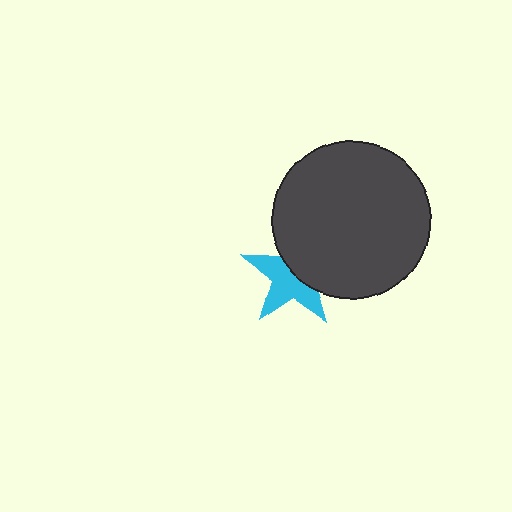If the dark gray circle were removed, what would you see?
You would see the complete cyan star.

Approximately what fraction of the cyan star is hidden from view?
Roughly 44% of the cyan star is hidden behind the dark gray circle.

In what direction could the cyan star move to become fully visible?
The cyan star could move toward the lower-left. That would shift it out from behind the dark gray circle entirely.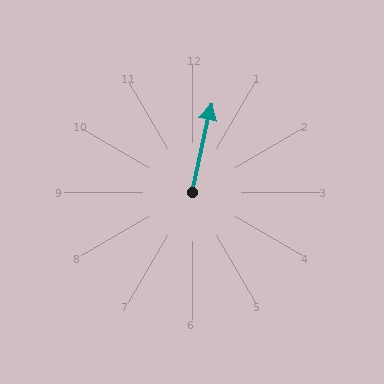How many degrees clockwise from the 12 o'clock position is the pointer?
Approximately 12 degrees.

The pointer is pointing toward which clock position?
Roughly 12 o'clock.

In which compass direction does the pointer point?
North.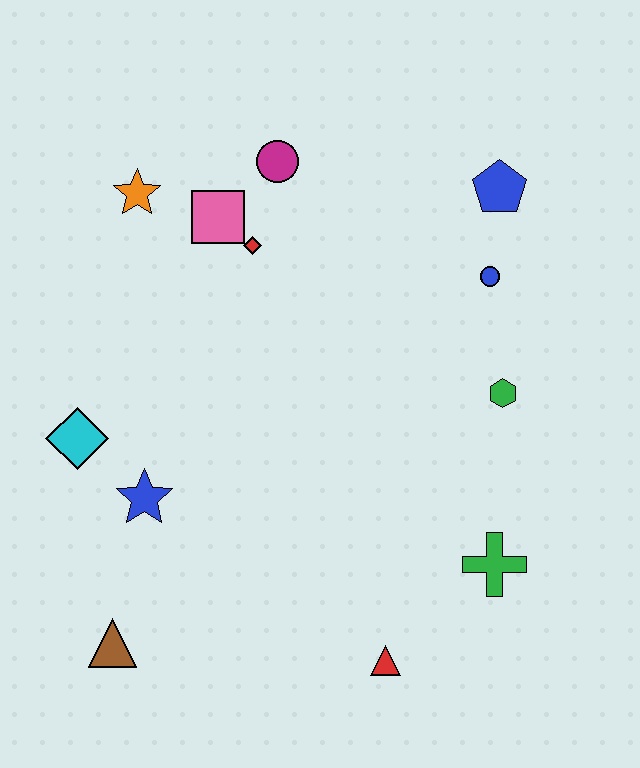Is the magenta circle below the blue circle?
No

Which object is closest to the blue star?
The cyan diamond is closest to the blue star.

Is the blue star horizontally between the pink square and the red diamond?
No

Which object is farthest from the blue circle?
The brown triangle is farthest from the blue circle.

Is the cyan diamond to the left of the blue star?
Yes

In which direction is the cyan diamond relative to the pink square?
The cyan diamond is below the pink square.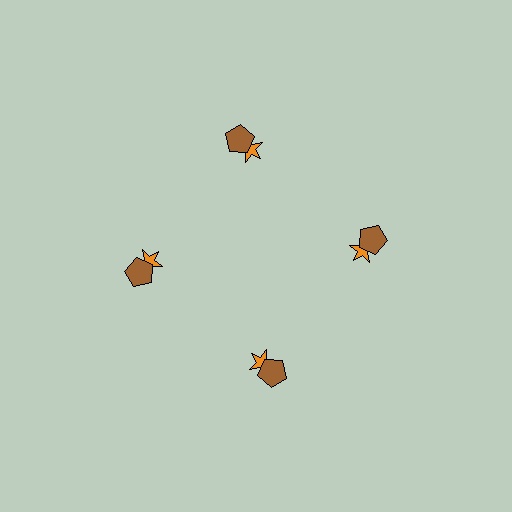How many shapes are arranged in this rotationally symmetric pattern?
There are 8 shapes, arranged in 4 groups of 2.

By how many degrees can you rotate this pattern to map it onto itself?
The pattern maps onto itself every 90 degrees of rotation.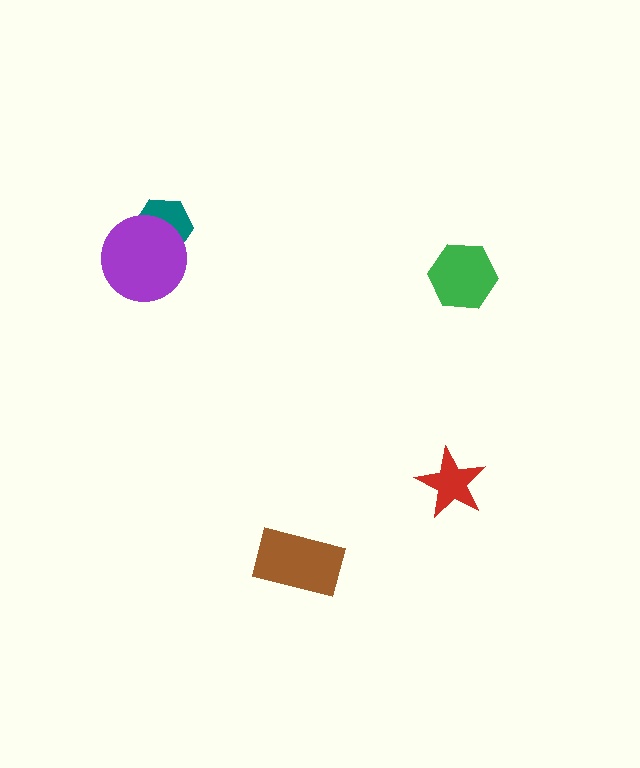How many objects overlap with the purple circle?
1 object overlaps with the purple circle.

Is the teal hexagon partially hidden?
Yes, it is partially covered by another shape.